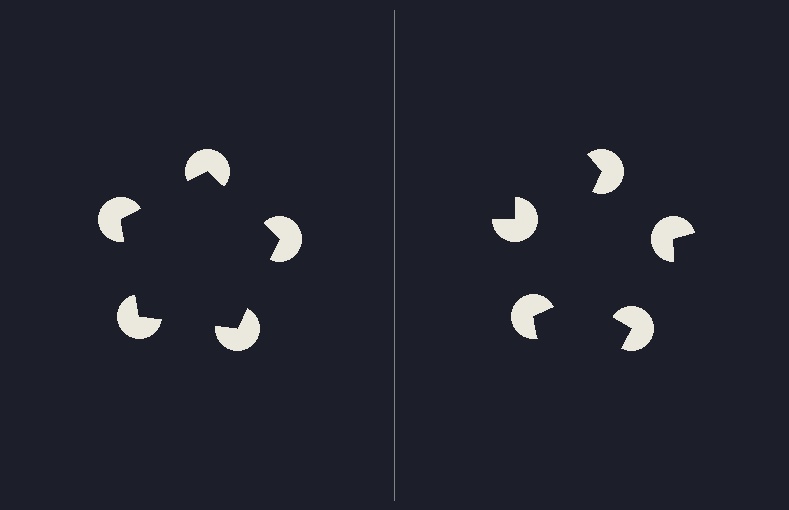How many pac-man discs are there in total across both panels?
10 — 5 on each side.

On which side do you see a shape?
An illusory pentagon appears on the left side. On the right side the wedge cuts are rotated, so no coherent shape forms.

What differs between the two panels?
The pac-man discs are positioned identically on both sides; only the wedge orientations differ. On the left they align to a pentagon; on the right they are misaligned.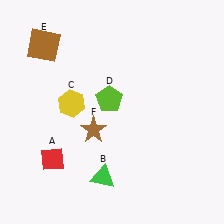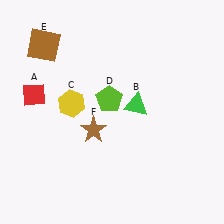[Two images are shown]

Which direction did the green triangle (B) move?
The green triangle (B) moved up.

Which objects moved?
The objects that moved are: the red diamond (A), the green triangle (B).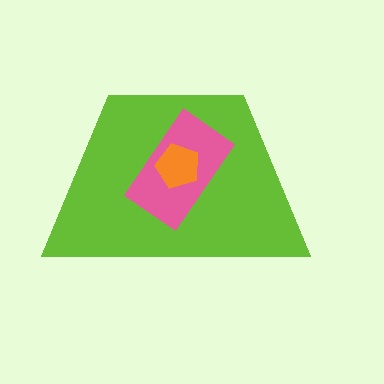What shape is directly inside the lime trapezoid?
The pink rectangle.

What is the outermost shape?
The lime trapezoid.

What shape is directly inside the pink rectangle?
The orange pentagon.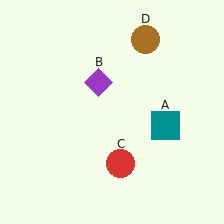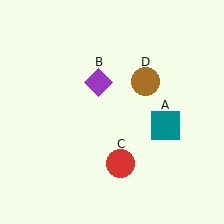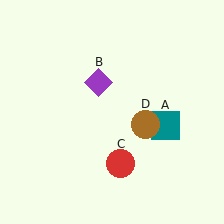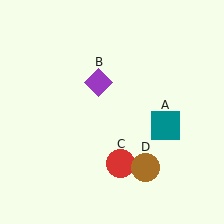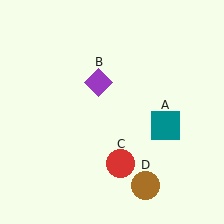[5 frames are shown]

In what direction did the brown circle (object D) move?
The brown circle (object D) moved down.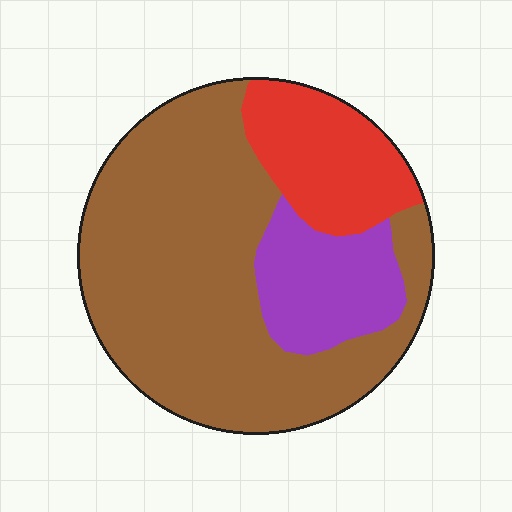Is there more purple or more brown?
Brown.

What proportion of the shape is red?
Red takes up about one fifth (1/5) of the shape.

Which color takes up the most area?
Brown, at roughly 65%.